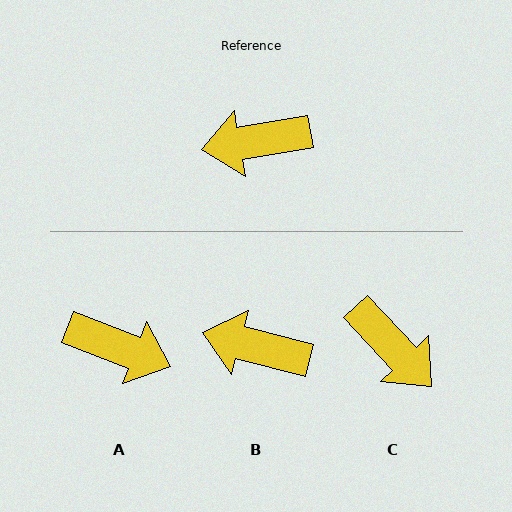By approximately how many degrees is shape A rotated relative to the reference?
Approximately 149 degrees counter-clockwise.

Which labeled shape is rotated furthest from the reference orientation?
A, about 149 degrees away.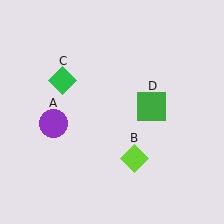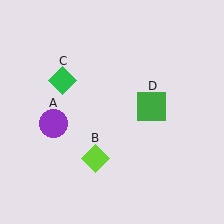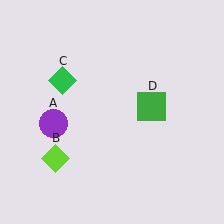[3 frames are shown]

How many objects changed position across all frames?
1 object changed position: lime diamond (object B).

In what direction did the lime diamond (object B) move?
The lime diamond (object B) moved left.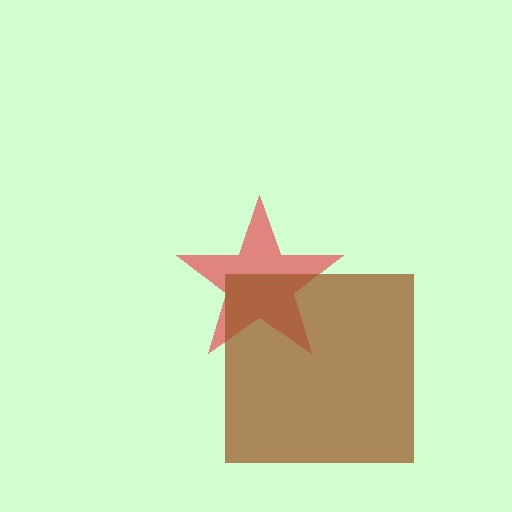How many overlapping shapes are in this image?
There are 2 overlapping shapes in the image.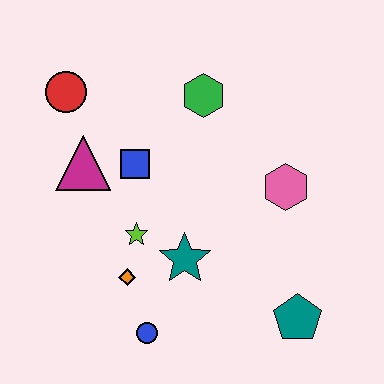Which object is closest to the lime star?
The orange diamond is closest to the lime star.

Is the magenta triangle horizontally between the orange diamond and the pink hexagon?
No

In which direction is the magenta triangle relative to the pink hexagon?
The magenta triangle is to the left of the pink hexagon.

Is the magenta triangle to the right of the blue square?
No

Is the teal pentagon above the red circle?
No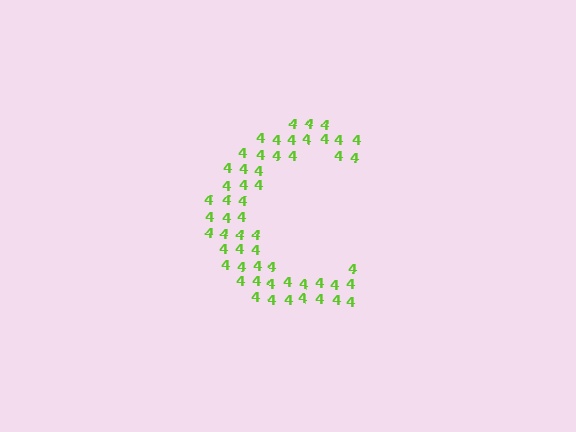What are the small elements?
The small elements are digit 4's.